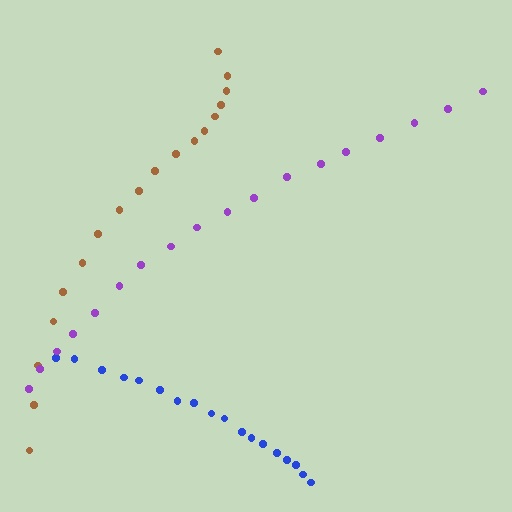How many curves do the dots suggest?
There are 3 distinct paths.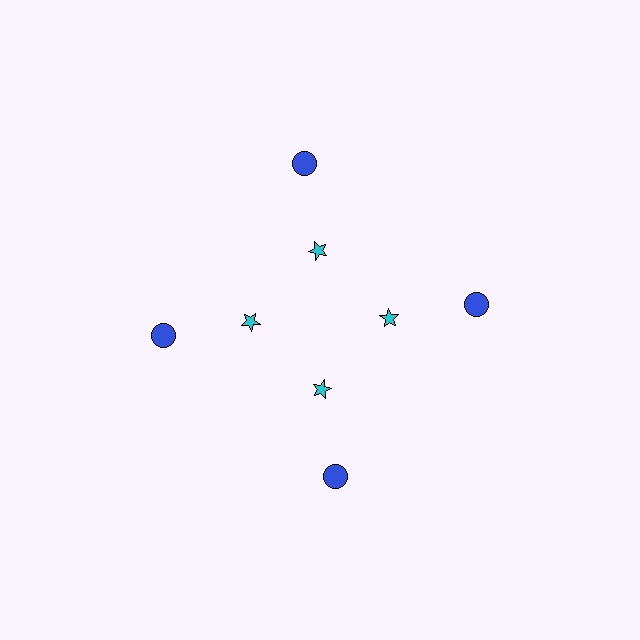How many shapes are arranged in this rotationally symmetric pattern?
There are 8 shapes, arranged in 4 groups of 2.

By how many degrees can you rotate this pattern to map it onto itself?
The pattern maps onto itself every 90 degrees of rotation.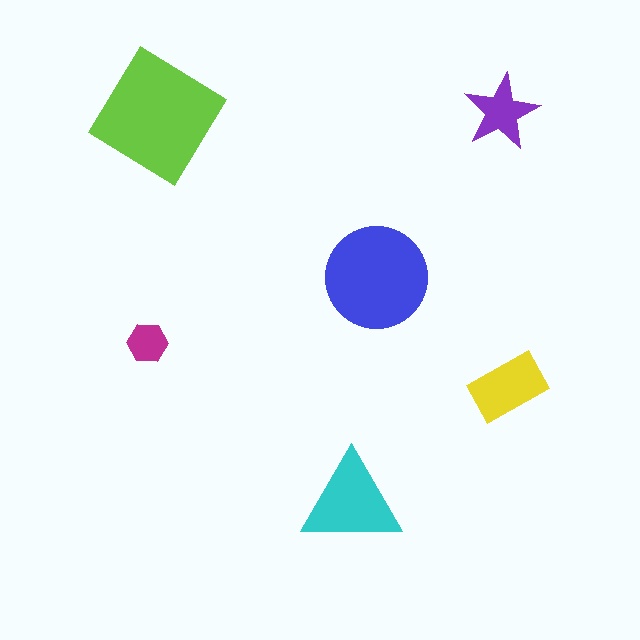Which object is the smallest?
The magenta hexagon.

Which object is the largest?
The lime diamond.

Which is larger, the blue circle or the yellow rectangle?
The blue circle.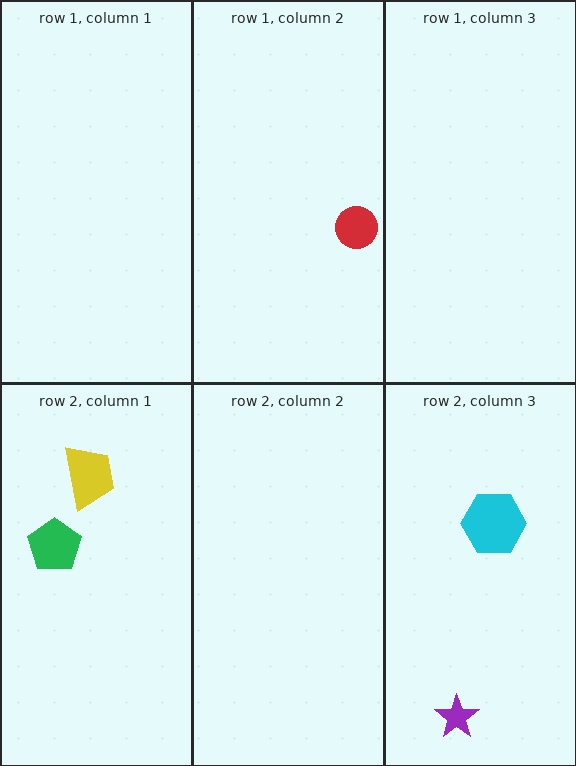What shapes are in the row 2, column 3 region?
The cyan hexagon, the purple star.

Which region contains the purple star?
The row 2, column 3 region.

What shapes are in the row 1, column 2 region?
The red circle.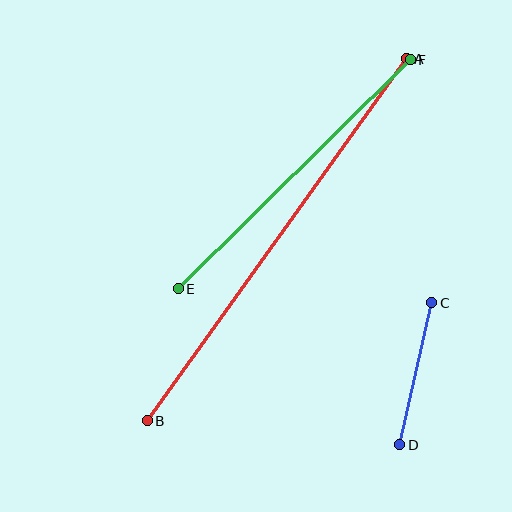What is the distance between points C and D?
The distance is approximately 146 pixels.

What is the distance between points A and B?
The distance is approximately 445 pixels.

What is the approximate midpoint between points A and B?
The midpoint is at approximately (277, 240) pixels.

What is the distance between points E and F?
The distance is approximately 326 pixels.